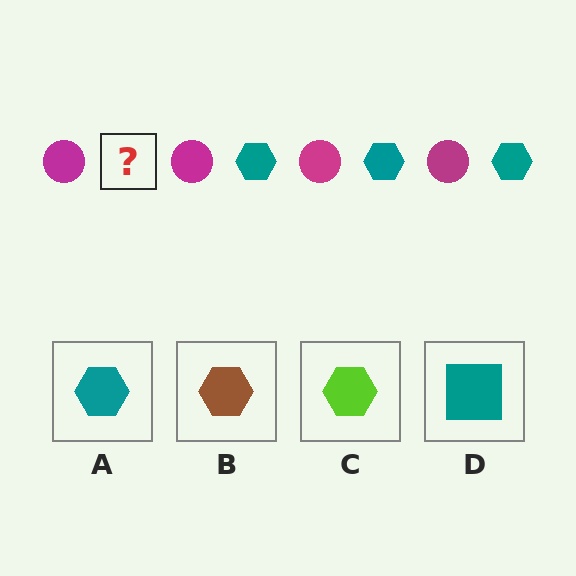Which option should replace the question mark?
Option A.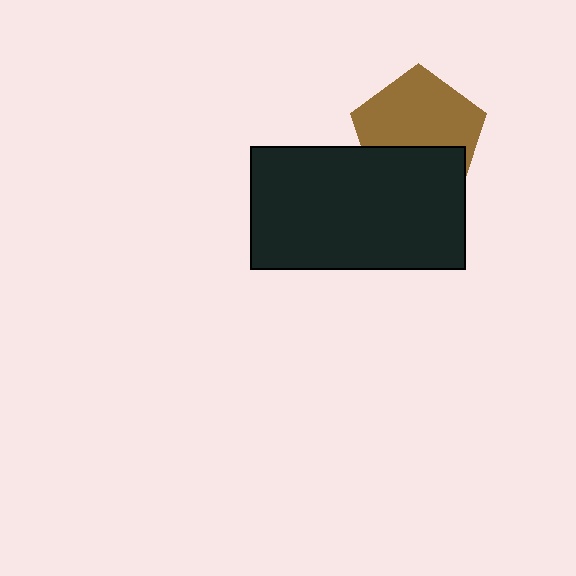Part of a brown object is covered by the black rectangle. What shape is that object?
It is a pentagon.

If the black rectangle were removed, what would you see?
You would see the complete brown pentagon.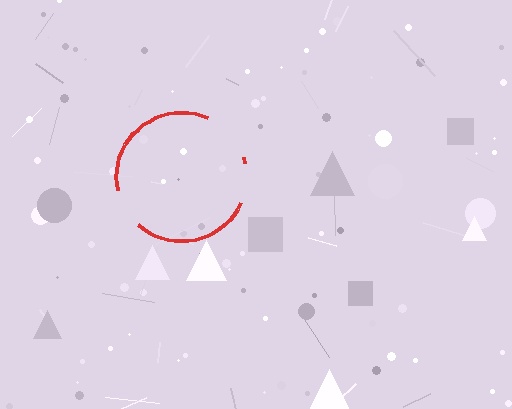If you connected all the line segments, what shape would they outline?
They would outline a circle.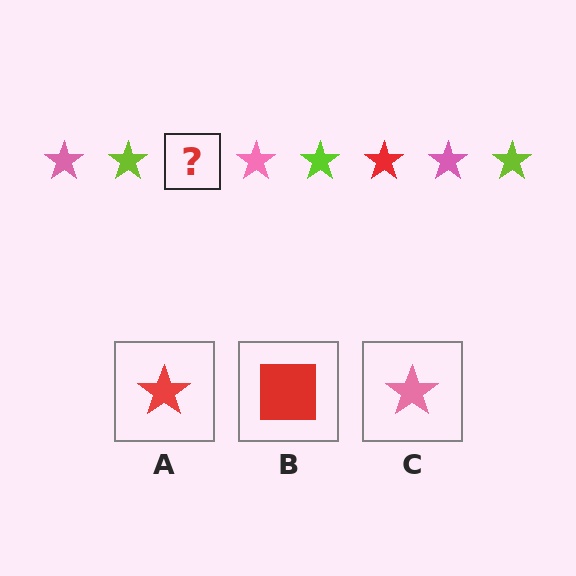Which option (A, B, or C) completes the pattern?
A.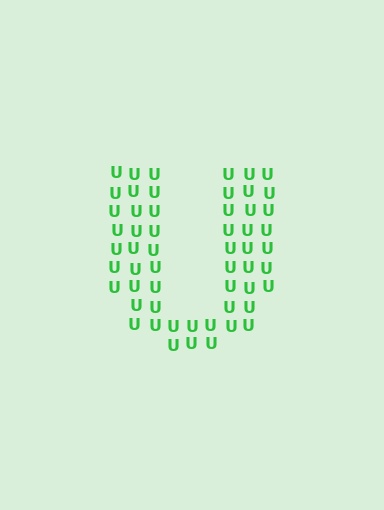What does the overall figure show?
The overall figure shows the letter U.